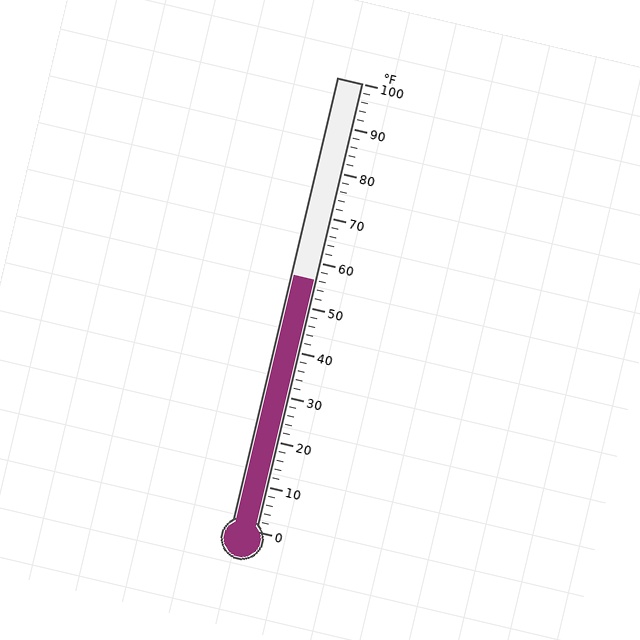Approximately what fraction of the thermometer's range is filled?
The thermometer is filled to approximately 55% of its range.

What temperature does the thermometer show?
The thermometer shows approximately 56°F.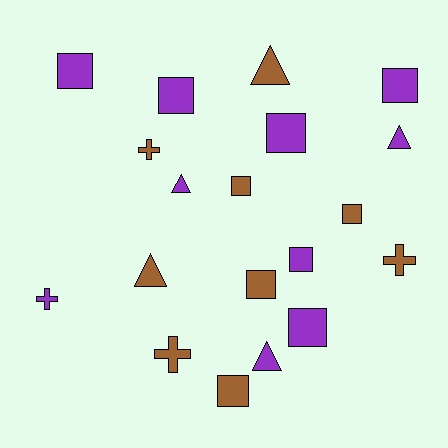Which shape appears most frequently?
Square, with 10 objects.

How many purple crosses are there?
There is 1 purple cross.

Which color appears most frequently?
Purple, with 10 objects.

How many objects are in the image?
There are 19 objects.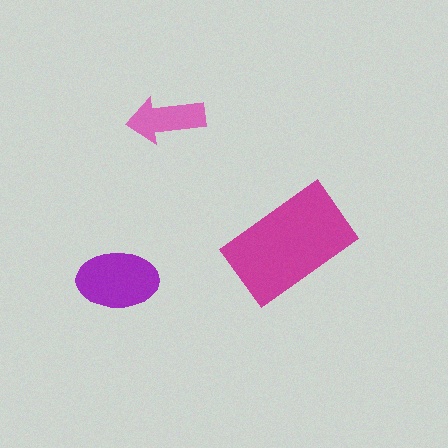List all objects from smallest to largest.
The pink arrow, the purple ellipse, the magenta rectangle.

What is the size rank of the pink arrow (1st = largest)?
3rd.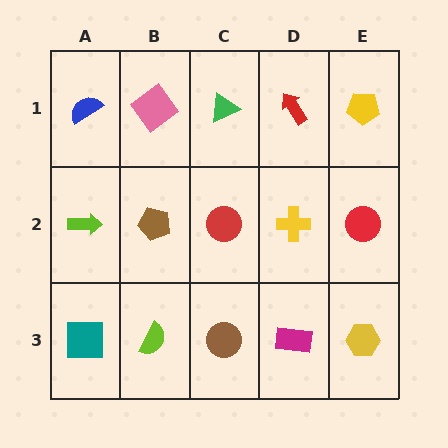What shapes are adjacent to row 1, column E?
A red circle (row 2, column E), a red arrow (row 1, column D).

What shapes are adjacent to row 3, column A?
A lime arrow (row 2, column A), a lime semicircle (row 3, column B).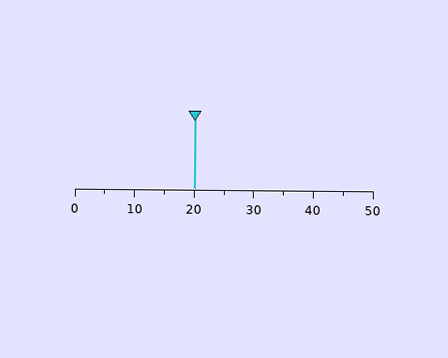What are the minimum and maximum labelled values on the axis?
The axis runs from 0 to 50.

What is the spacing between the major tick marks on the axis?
The major ticks are spaced 10 apart.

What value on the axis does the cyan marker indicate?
The marker indicates approximately 20.